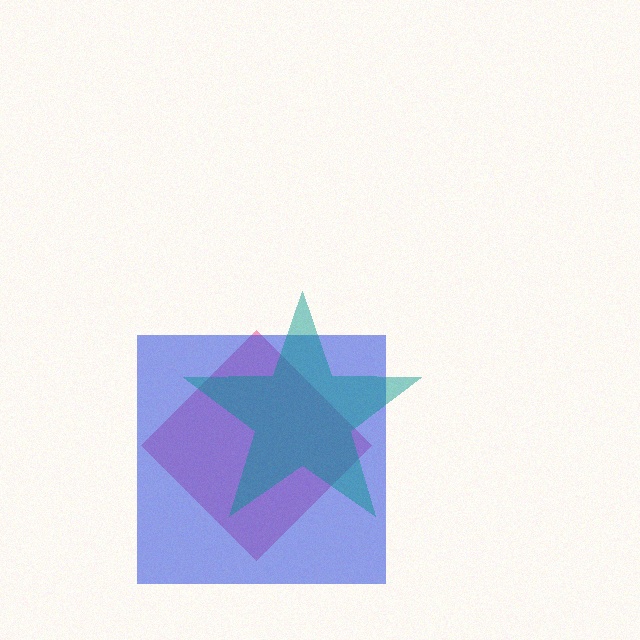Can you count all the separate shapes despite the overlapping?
Yes, there are 3 separate shapes.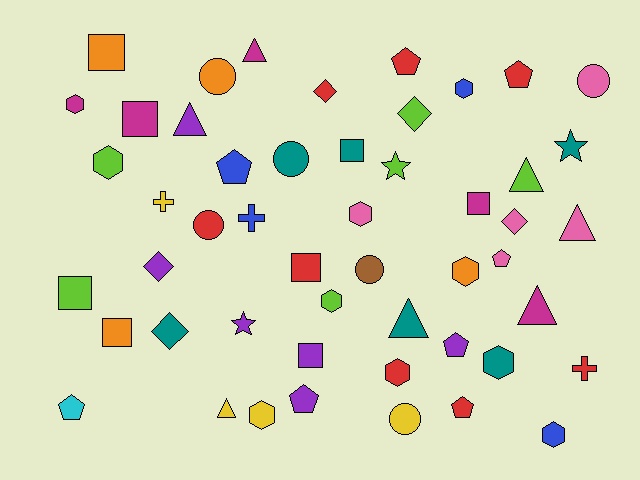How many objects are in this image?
There are 50 objects.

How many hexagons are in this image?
There are 10 hexagons.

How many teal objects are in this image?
There are 6 teal objects.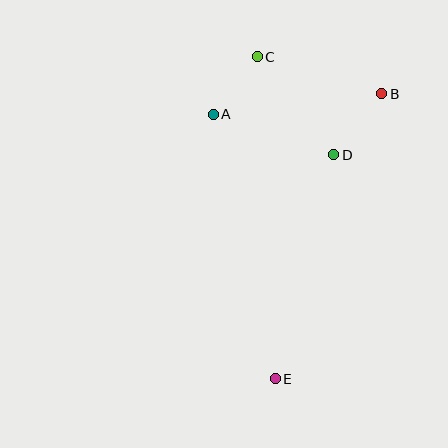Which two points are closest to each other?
Points A and C are closest to each other.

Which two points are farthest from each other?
Points C and E are farthest from each other.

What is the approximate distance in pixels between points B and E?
The distance between B and E is approximately 304 pixels.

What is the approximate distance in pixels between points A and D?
The distance between A and D is approximately 127 pixels.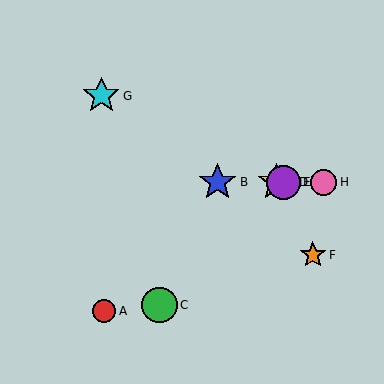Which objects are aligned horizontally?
Objects B, D, E, H are aligned horizontally.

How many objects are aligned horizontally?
4 objects (B, D, E, H) are aligned horizontally.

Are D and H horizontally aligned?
Yes, both are at y≈182.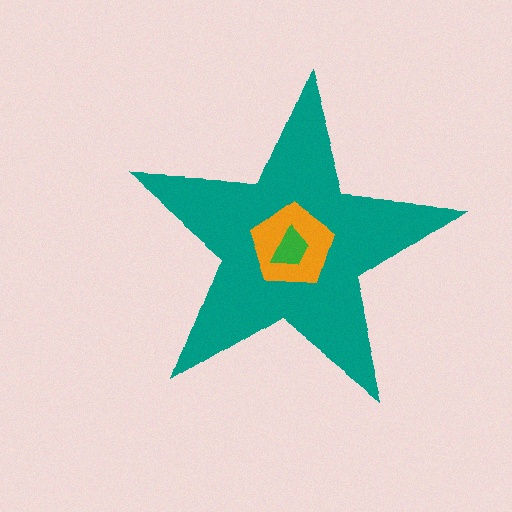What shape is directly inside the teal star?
The orange pentagon.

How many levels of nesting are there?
3.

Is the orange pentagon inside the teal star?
Yes.